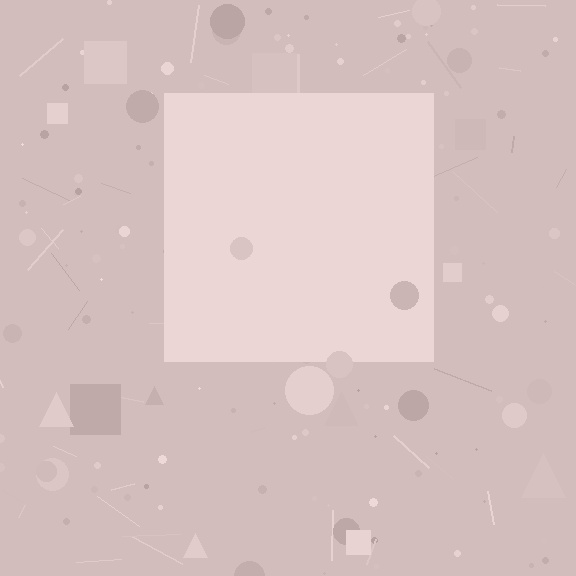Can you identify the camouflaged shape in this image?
The camouflaged shape is a square.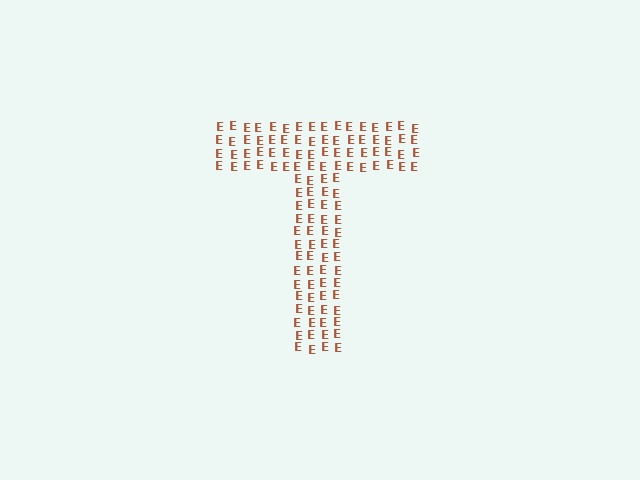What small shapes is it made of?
It is made of small letter E's.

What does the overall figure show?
The overall figure shows the letter T.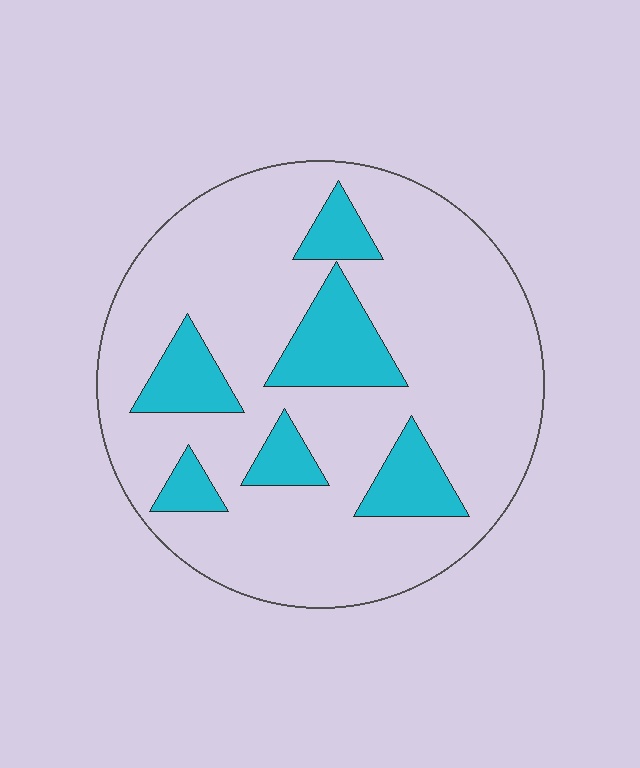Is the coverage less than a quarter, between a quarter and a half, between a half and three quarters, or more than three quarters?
Less than a quarter.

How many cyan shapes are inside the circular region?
6.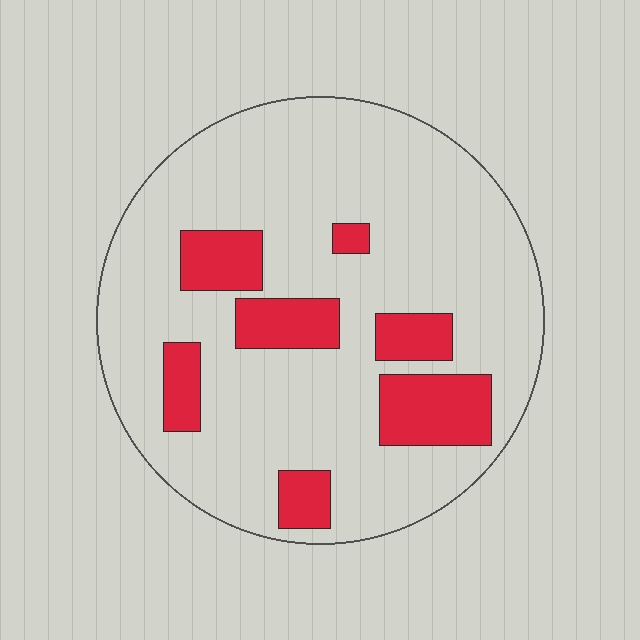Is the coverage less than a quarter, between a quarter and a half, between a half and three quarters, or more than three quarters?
Less than a quarter.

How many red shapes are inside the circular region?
7.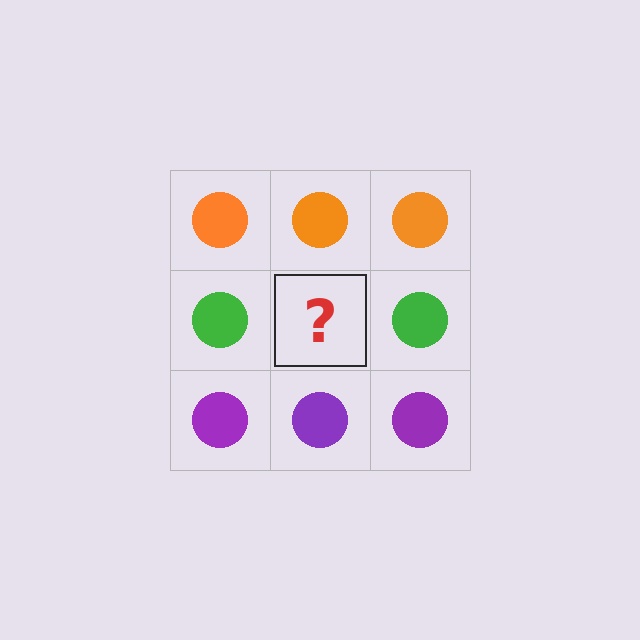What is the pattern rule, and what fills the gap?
The rule is that each row has a consistent color. The gap should be filled with a green circle.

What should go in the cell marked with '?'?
The missing cell should contain a green circle.